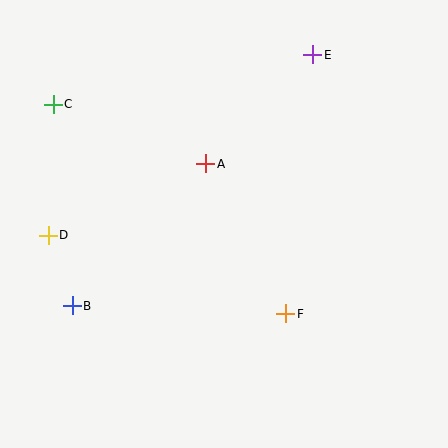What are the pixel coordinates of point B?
Point B is at (72, 306).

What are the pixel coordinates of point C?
Point C is at (53, 104).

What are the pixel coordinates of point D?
Point D is at (48, 235).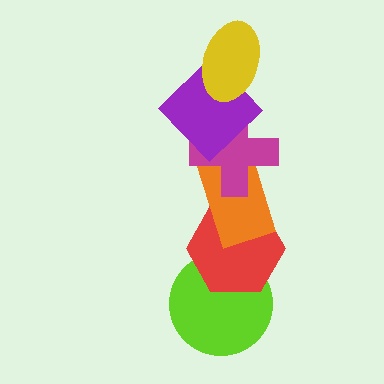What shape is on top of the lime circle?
The red hexagon is on top of the lime circle.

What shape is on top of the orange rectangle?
The magenta cross is on top of the orange rectangle.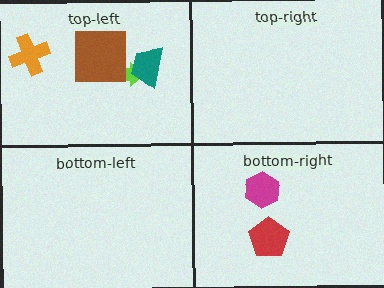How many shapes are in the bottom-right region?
2.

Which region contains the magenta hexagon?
The bottom-right region.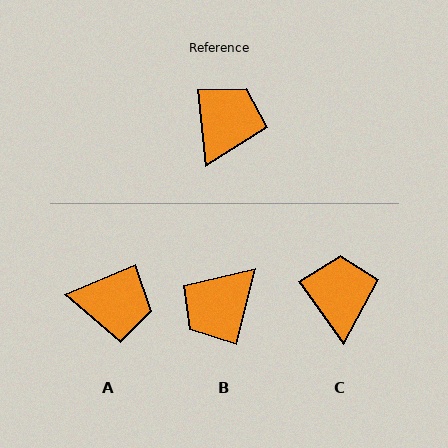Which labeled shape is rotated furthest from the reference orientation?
B, about 161 degrees away.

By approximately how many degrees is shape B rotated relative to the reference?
Approximately 161 degrees counter-clockwise.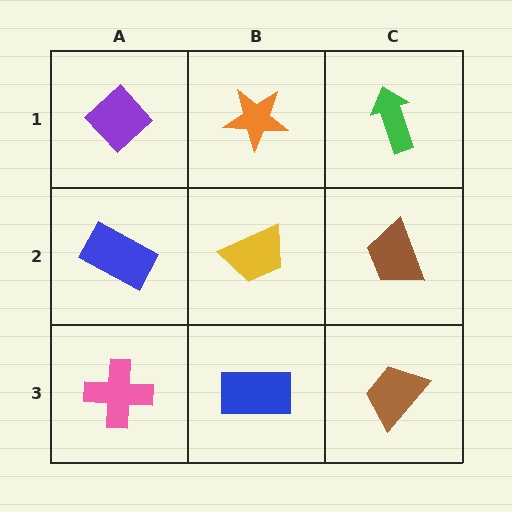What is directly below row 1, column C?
A brown trapezoid.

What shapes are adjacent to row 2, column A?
A purple diamond (row 1, column A), a pink cross (row 3, column A), a yellow trapezoid (row 2, column B).